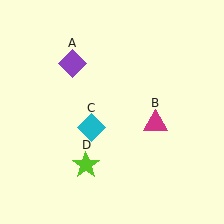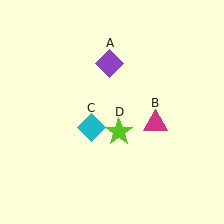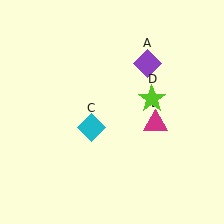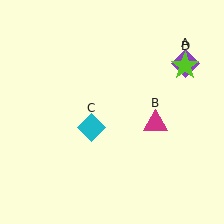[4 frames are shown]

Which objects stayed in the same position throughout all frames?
Magenta triangle (object B) and cyan diamond (object C) remained stationary.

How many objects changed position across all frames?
2 objects changed position: purple diamond (object A), lime star (object D).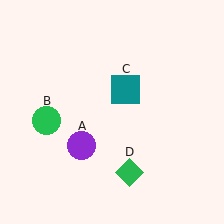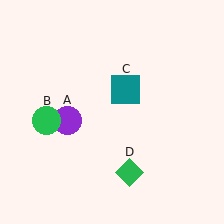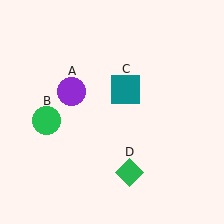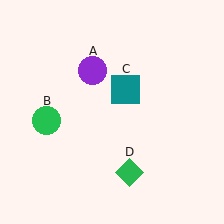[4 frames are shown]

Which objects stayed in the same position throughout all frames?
Green circle (object B) and teal square (object C) and green diamond (object D) remained stationary.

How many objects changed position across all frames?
1 object changed position: purple circle (object A).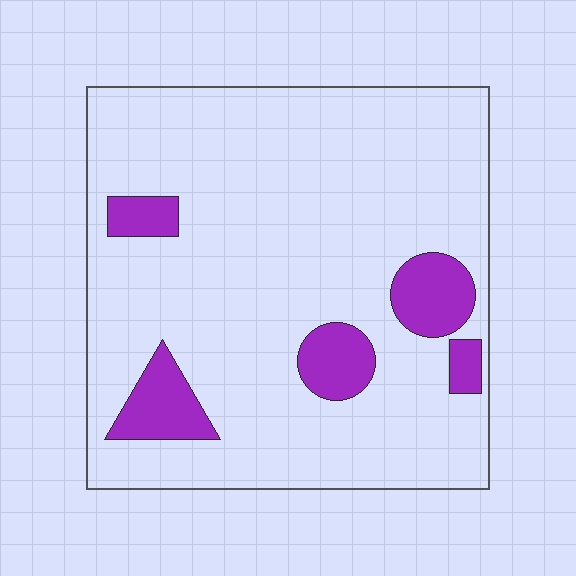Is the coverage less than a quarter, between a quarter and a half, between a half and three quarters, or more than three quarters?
Less than a quarter.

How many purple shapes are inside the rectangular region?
5.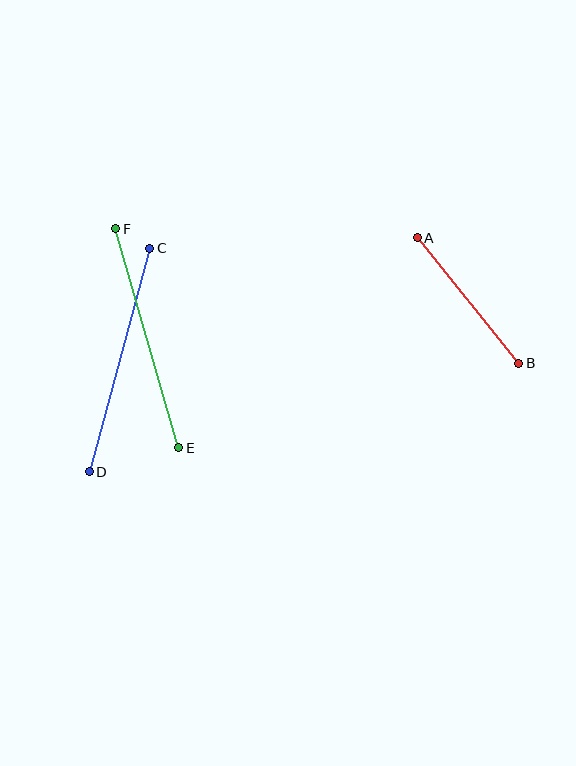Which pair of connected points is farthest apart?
Points C and D are farthest apart.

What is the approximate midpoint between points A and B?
The midpoint is at approximately (468, 301) pixels.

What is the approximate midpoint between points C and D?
The midpoint is at approximately (120, 360) pixels.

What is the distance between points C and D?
The distance is approximately 232 pixels.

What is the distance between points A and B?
The distance is approximately 161 pixels.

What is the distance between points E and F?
The distance is approximately 228 pixels.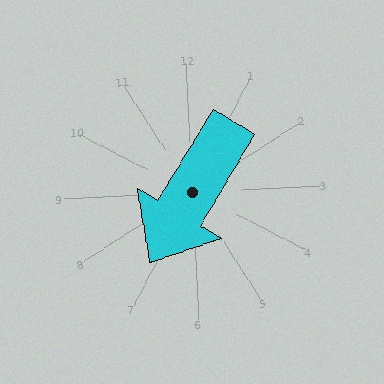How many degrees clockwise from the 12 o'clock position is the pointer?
Approximately 214 degrees.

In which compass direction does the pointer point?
Southwest.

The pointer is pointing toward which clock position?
Roughly 7 o'clock.